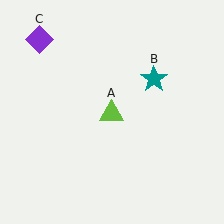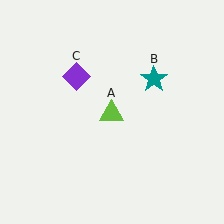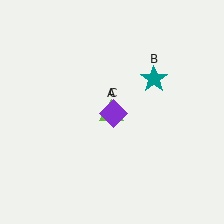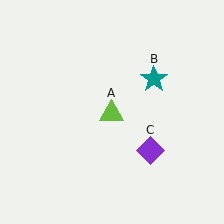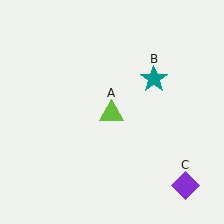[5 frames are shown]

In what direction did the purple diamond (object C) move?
The purple diamond (object C) moved down and to the right.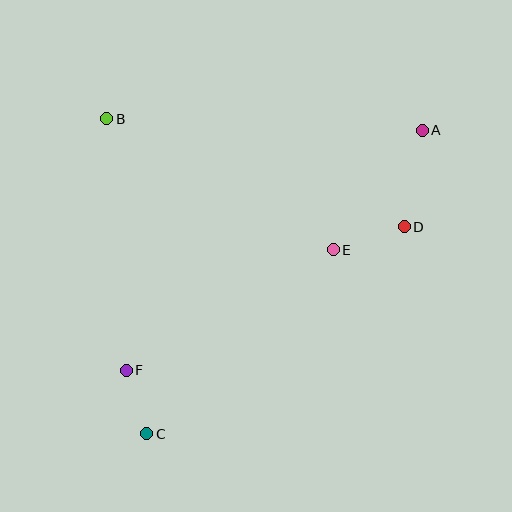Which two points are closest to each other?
Points C and F are closest to each other.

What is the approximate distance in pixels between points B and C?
The distance between B and C is approximately 318 pixels.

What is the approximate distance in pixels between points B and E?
The distance between B and E is approximately 262 pixels.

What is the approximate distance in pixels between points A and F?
The distance between A and F is approximately 381 pixels.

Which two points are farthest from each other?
Points A and C are farthest from each other.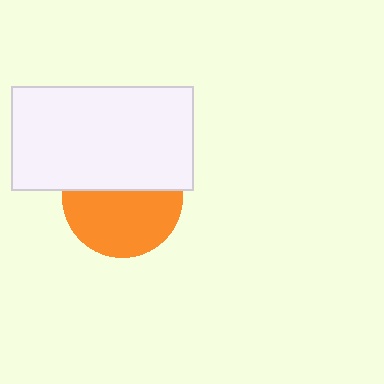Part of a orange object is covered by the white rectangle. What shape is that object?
It is a circle.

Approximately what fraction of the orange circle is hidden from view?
Roughly 44% of the orange circle is hidden behind the white rectangle.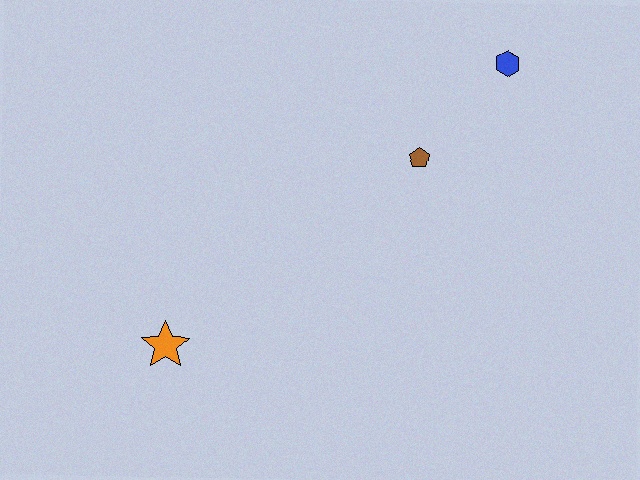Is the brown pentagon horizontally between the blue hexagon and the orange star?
Yes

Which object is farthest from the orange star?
The blue hexagon is farthest from the orange star.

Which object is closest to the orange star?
The brown pentagon is closest to the orange star.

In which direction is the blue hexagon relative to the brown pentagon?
The blue hexagon is above the brown pentagon.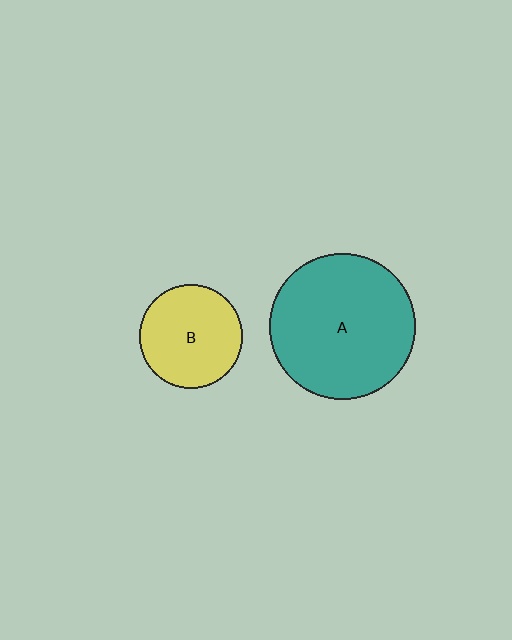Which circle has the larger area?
Circle A (teal).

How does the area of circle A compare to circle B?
Approximately 2.0 times.